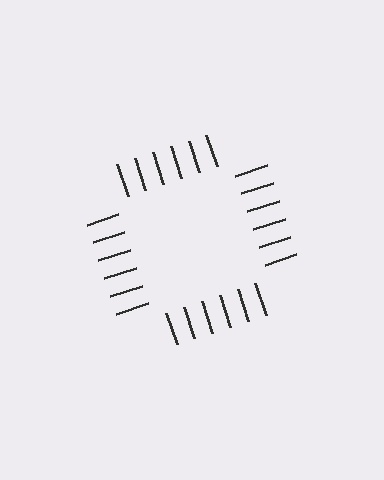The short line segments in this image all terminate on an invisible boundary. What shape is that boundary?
An illusory square — the line segments terminate on its edges but no continuous stroke is drawn.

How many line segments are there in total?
24 — 6 along each of the 4 edges.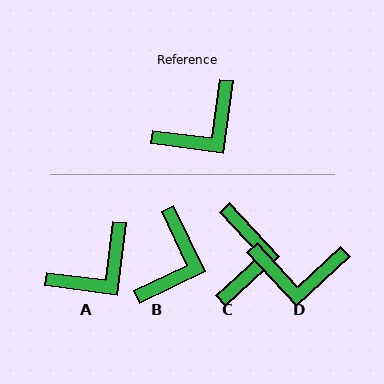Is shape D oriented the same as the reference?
No, it is off by about 40 degrees.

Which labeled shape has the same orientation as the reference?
A.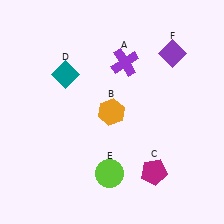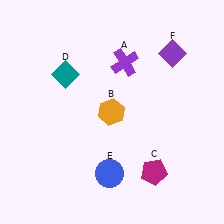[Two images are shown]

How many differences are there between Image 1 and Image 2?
There is 1 difference between the two images.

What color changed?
The circle (E) changed from lime in Image 1 to blue in Image 2.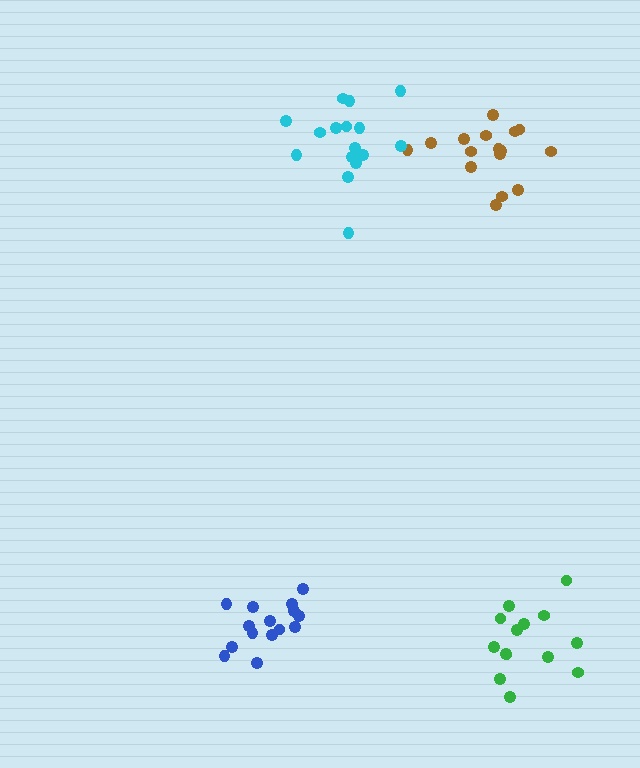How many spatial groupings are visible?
There are 4 spatial groupings.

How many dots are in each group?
Group 1: 15 dots, Group 2: 14 dots, Group 3: 16 dots, Group 4: 16 dots (61 total).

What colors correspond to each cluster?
The clusters are colored: blue, green, brown, cyan.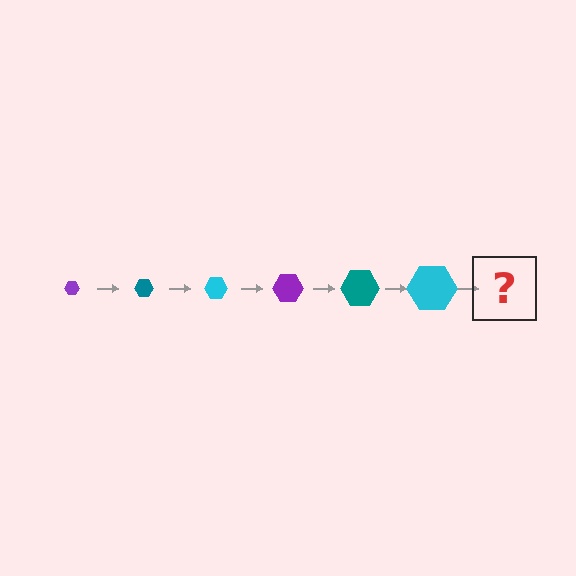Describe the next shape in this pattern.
It should be a purple hexagon, larger than the previous one.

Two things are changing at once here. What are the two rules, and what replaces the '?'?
The two rules are that the hexagon grows larger each step and the color cycles through purple, teal, and cyan. The '?' should be a purple hexagon, larger than the previous one.